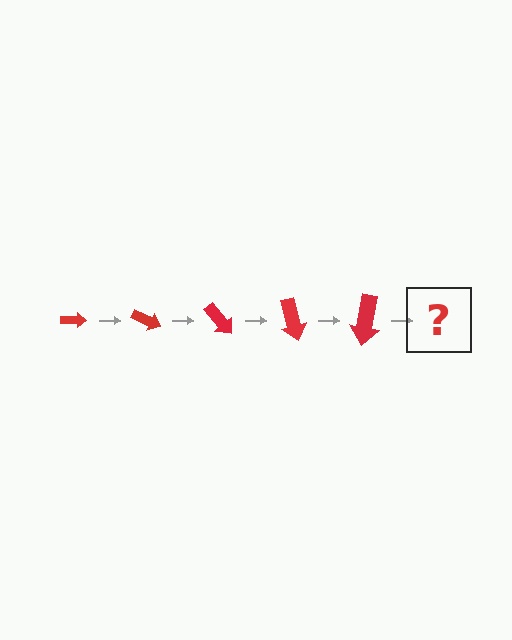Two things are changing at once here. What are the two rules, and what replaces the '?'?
The two rules are that the arrow grows larger each step and it rotates 25 degrees each step. The '?' should be an arrow, larger than the previous one and rotated 125 degrees from the start.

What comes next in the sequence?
The next element should be an arrow, larger than the previous one and rotated 125 degrees from the start.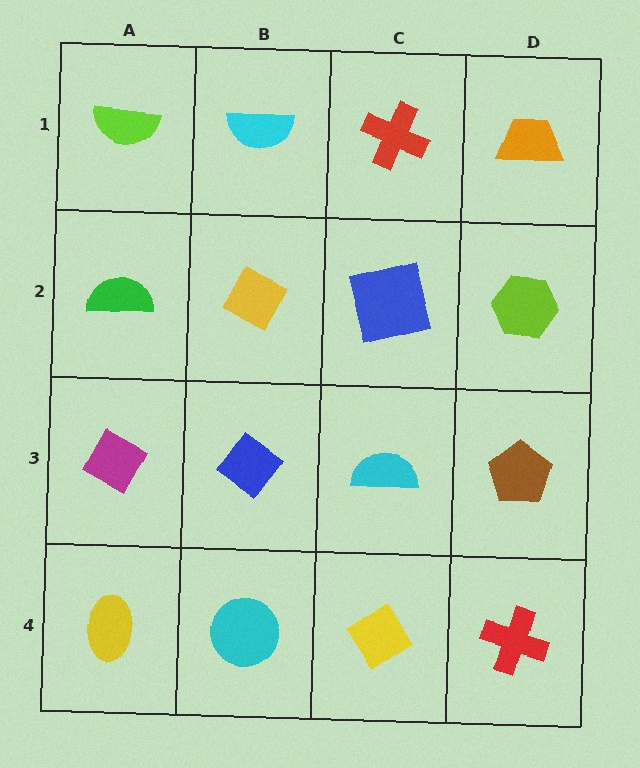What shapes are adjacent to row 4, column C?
A cyan semicircle (row 3, column C), a cyan circle (row 4, column B), a red cross (row 4, column D).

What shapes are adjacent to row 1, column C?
A blue square (row 2, column C), a cyan semicircle (row 1, column B), an orange trapezoid (row 1, column D).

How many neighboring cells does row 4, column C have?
3.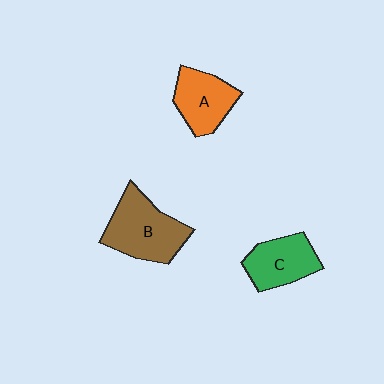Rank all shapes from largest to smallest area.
From largest to smallest: B (brown), C (green), A (orange).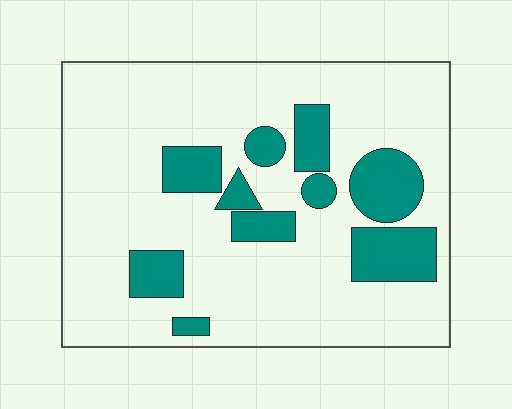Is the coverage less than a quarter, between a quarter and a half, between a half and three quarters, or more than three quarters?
Less than a quarter.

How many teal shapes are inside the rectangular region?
10.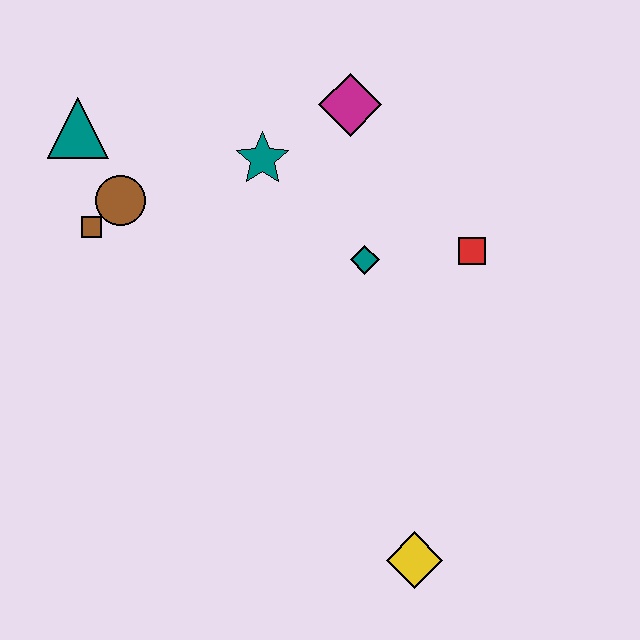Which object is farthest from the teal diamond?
The teal triangle is farthest from the teal diamond.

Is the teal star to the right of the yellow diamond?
No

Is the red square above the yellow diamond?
Yes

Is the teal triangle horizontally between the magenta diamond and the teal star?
No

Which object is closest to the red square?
The teal diamond is closest to the red square.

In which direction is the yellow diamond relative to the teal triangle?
The yellow diamond is below the teal triangle.